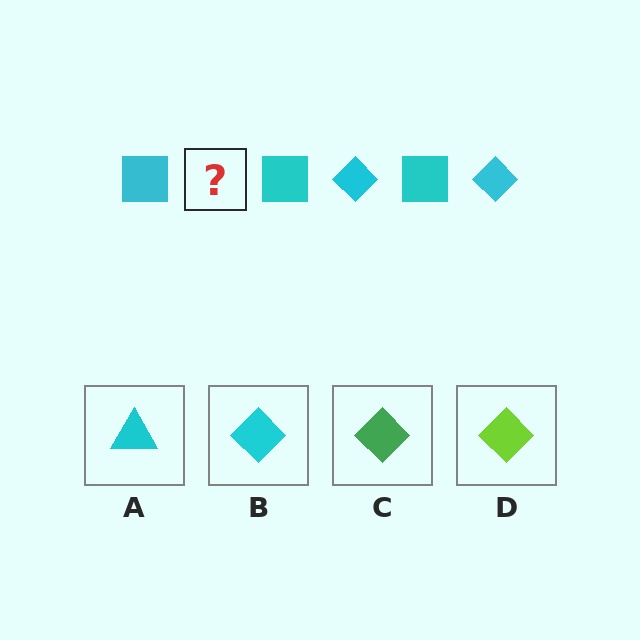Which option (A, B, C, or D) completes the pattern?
B.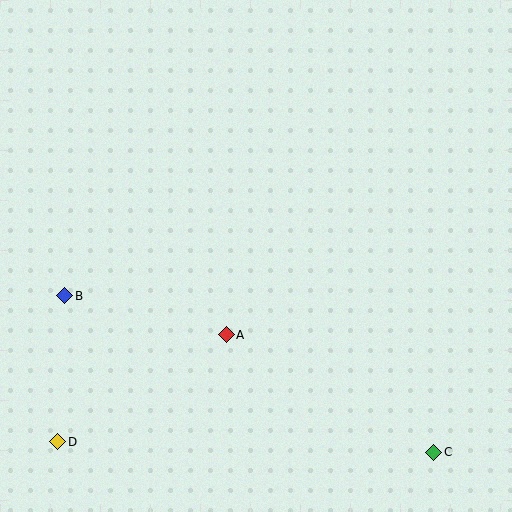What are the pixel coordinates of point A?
Point A is at (226, 335).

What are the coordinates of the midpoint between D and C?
The midpoint between D and C is at (246, 447).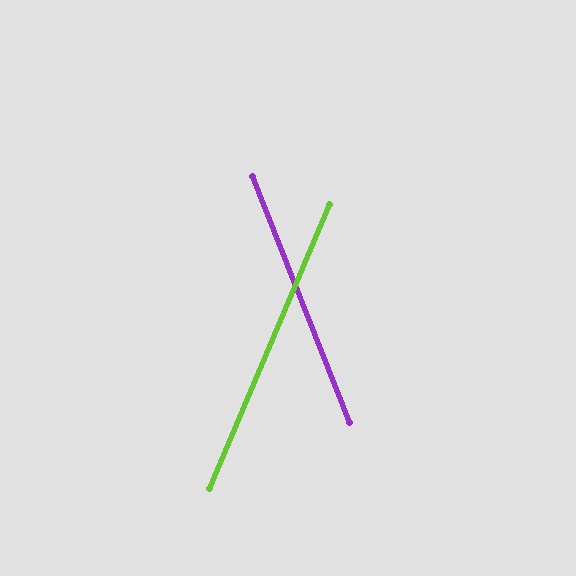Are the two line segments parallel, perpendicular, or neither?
Neither parallel nor perpendicular — they differ by about 44°.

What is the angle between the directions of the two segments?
Approximately 44 degrees.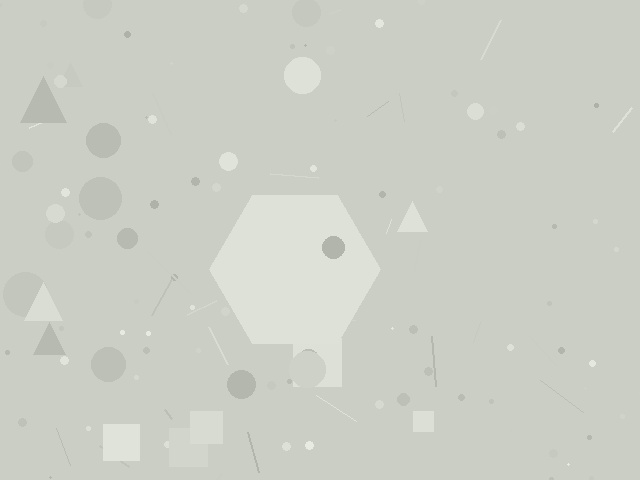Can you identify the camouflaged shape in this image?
The camouflaged shape is a hexagon.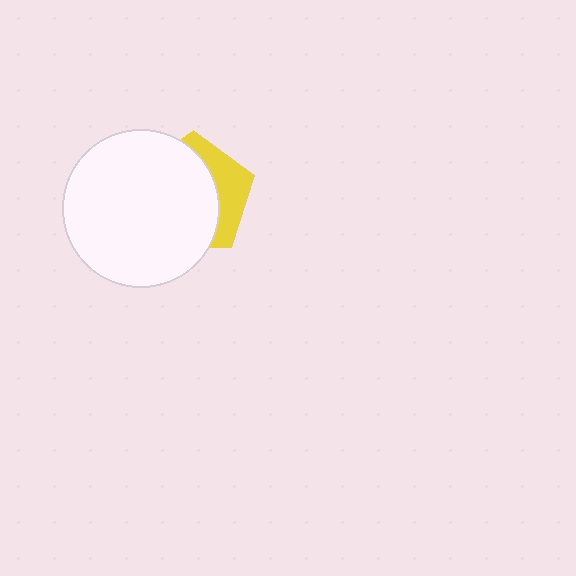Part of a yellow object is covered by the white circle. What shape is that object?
It is a pentagon.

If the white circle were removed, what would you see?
You would see the complete yellow pentagon.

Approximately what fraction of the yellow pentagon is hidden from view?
Roughly 69% of the yellow pentagon is hidden behind the white circle.